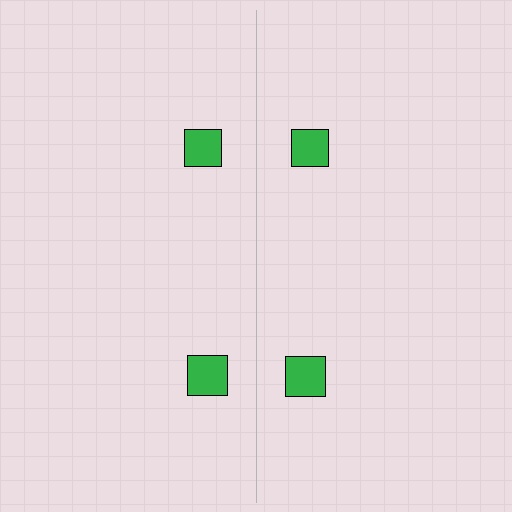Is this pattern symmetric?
Yes, this pattern has bilateral (reflection) symmetry.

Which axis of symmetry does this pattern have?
The pattern has a vertical axis of symmetry running through the center of the image.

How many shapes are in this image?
There are 4 shapes in this image.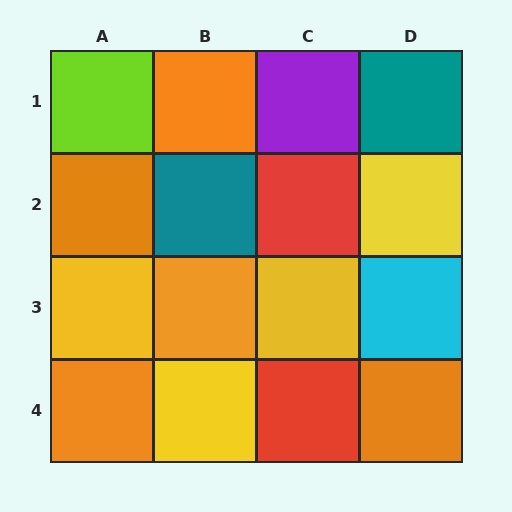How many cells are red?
2 cells are red.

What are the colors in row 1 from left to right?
Lime, orange, purple, teal.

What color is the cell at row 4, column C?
Red.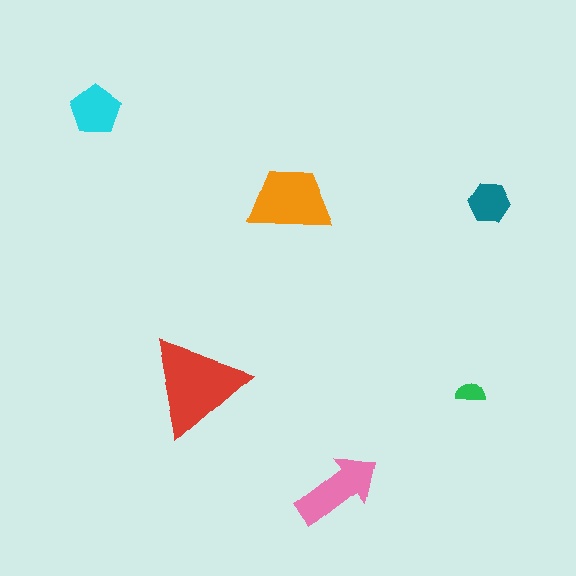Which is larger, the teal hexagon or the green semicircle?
The teal hexagon.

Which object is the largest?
The red triangle.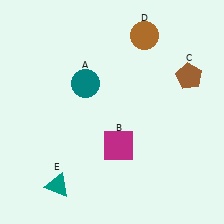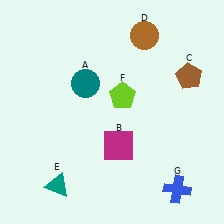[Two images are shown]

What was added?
A lime pentagon (F), a blue cross (G) were added in Image 2.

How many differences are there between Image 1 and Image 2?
There are 2 differences between the two images.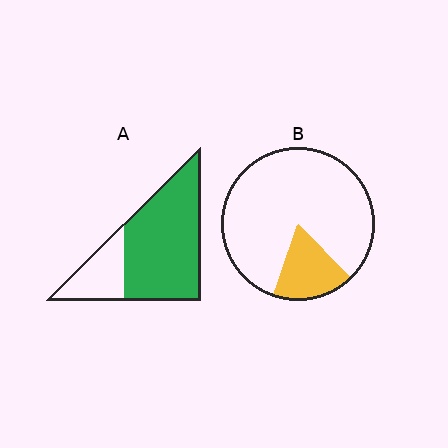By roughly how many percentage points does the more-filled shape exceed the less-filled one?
By roughly 55 percentage points (A over B).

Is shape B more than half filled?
No.